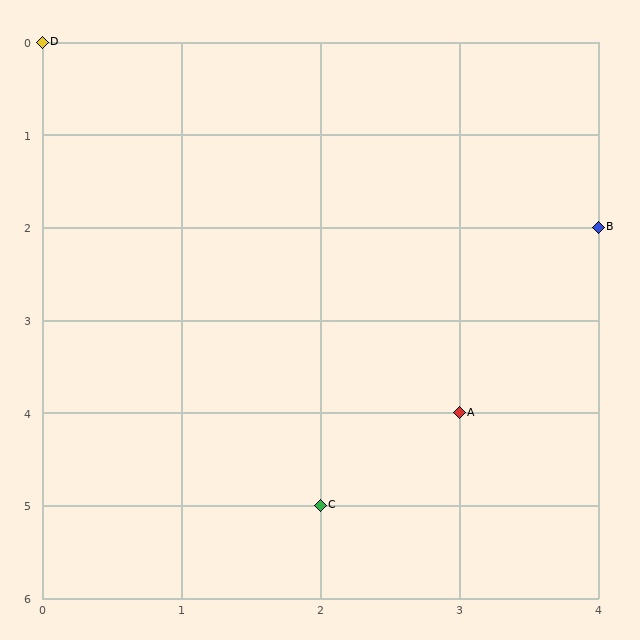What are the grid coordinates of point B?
Point B is at grid coordinates (4, 2).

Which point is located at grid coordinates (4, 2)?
Point B is at (4, 2).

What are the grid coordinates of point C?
Point C is at grid coordinates (2, 5).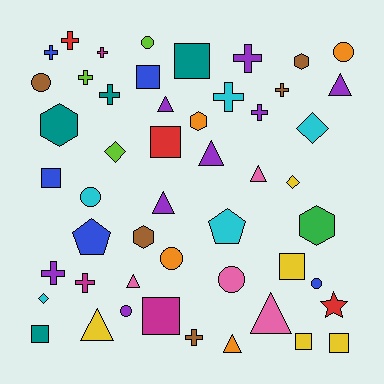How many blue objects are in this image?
There are 5 blue objects.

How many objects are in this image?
There are 50 objects.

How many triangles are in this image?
There are 9 triangles.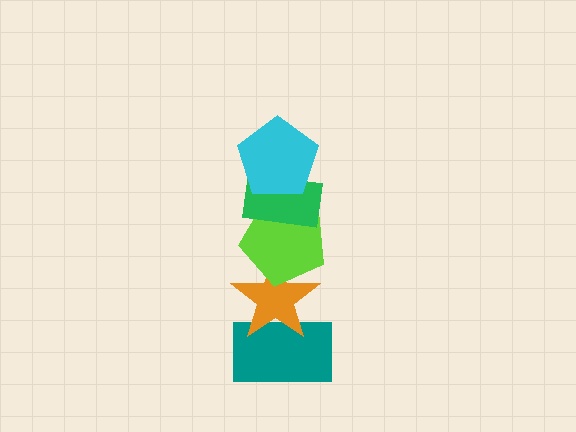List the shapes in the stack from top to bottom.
From top to bottom: the cyan pentagon, the green rectangle, the lime pentagon, the orange star, the teal rectangle.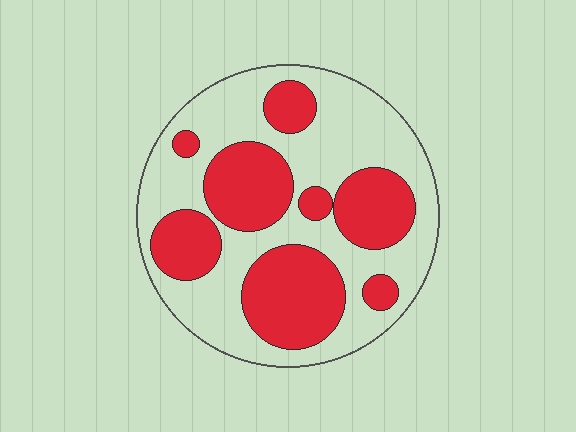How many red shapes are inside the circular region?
8.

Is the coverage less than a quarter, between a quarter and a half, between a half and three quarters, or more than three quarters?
Between a quarter and a half.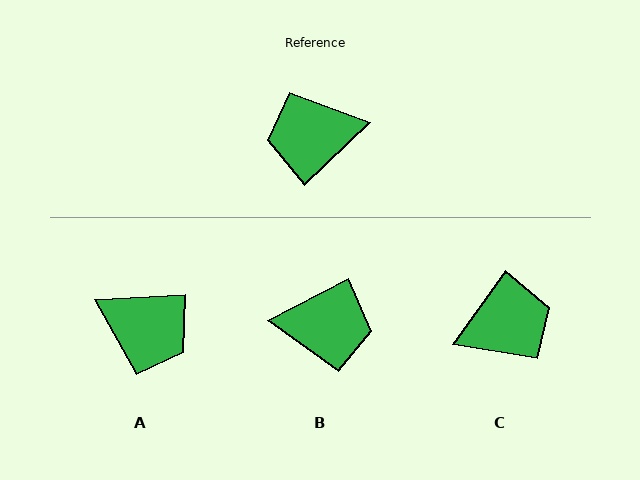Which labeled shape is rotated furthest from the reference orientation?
C, about 169 degrees away.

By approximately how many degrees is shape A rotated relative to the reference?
Approximately 139 degrees counter-clockwise.